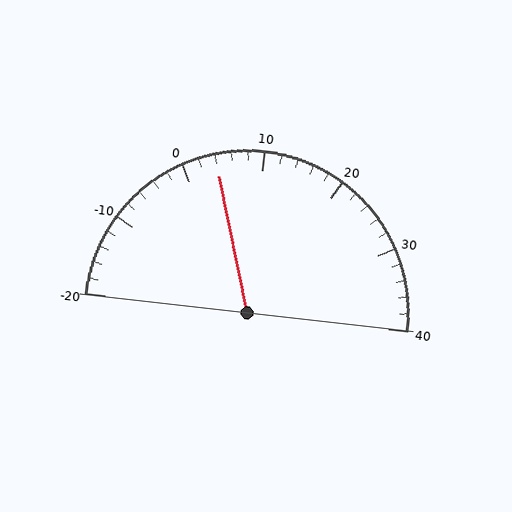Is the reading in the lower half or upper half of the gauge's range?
The reading is in the lower half of the range (-20 to 40).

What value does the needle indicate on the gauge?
The needle indicates approximately 4.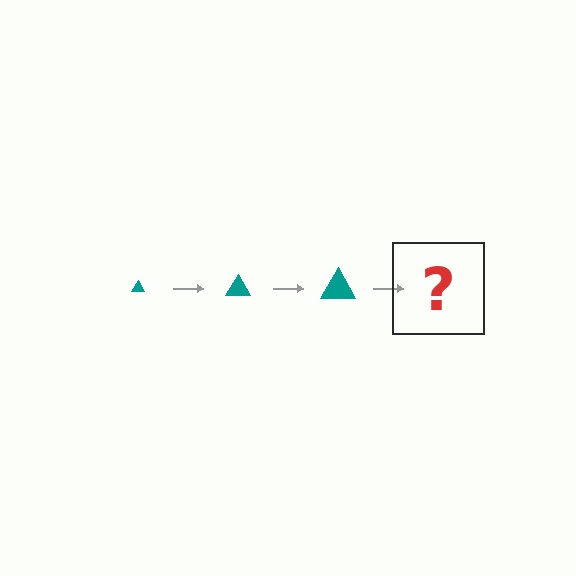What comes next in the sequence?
The next element should be a teal triangle, larger than the previous one.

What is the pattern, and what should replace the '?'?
The pattern is that the triangle gets progressively larger each step. The '?' should be a teal triangle, larger than the previous one.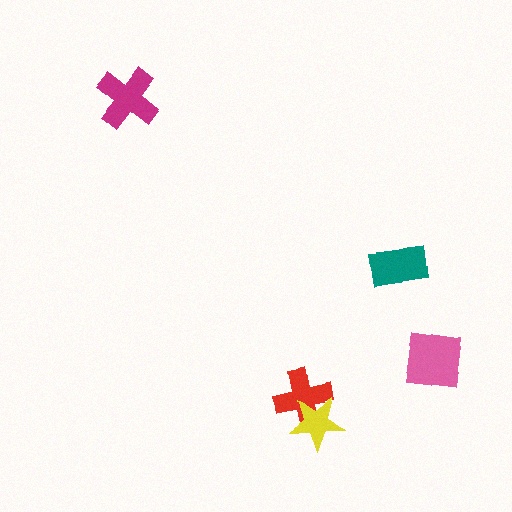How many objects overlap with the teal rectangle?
0 objects overlap with the teal rectangle.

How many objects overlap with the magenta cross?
0 objects overlap with the magenta cross.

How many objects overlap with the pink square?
0 objects overlap with the pink square.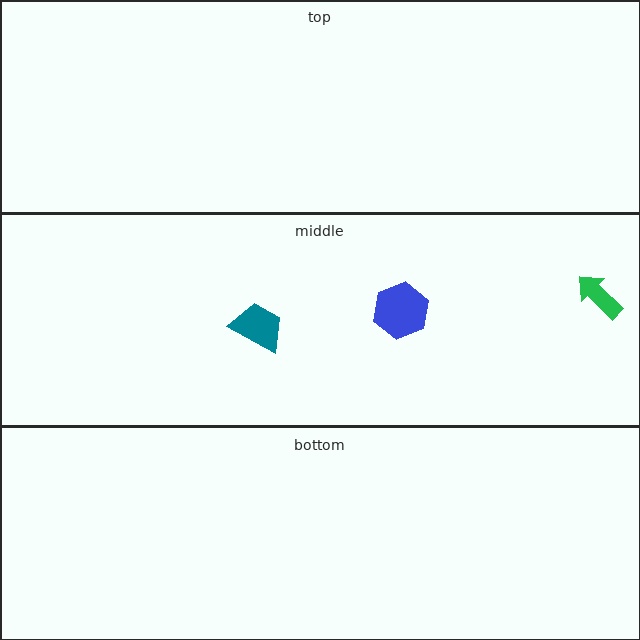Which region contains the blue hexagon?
The middle region.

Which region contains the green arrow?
The middle region.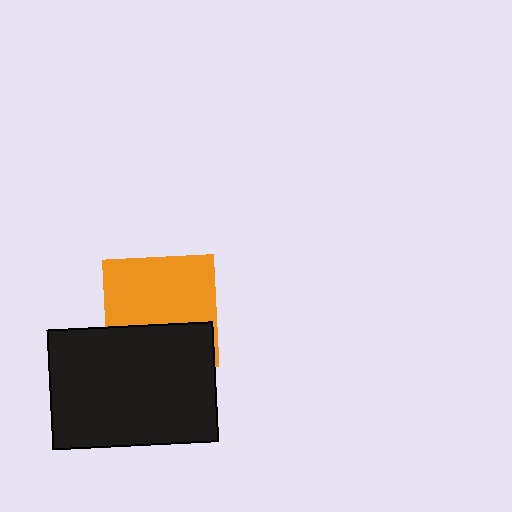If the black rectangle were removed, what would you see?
You would see the complete orange square.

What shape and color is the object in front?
The object in front is a black rectangle.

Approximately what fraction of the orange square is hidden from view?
Roughly 39% of the orange square is hidden behind the black rectangle.